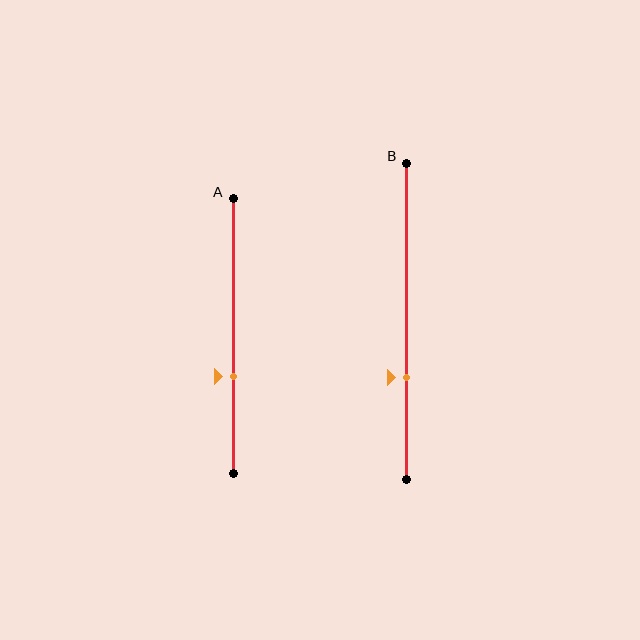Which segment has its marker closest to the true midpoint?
Segment A has its marker closest to the true midpoint.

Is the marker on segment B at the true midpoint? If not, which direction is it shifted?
No, the marker on segment B is shifted downward by about 18% of the segment length.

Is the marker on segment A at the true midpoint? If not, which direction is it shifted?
No, the marker on segment A is shifted downward by about 15% of the segment length.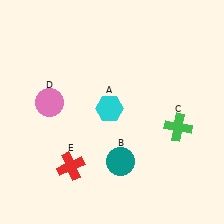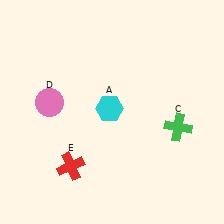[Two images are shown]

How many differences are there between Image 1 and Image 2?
There is 1 difference between the two images.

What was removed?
The teal circle (B) was removed in Image 2.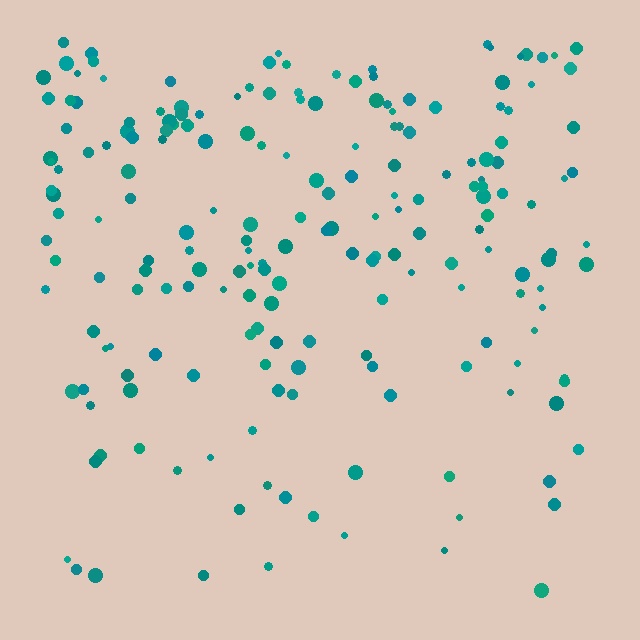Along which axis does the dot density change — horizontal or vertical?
Vertical.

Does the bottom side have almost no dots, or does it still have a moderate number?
Still a moderate number, just noticeably fewer than the top.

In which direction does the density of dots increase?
From bottom to top, with the top side densest.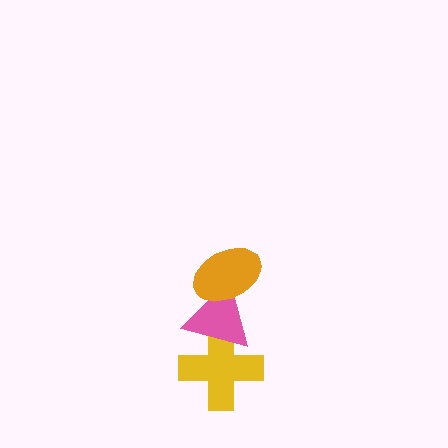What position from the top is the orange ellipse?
The orange ellipse is 1st from the top.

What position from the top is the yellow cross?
The yellow cross is 3rd from the top.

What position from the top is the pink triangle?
The pink triangle is 2nd from the top.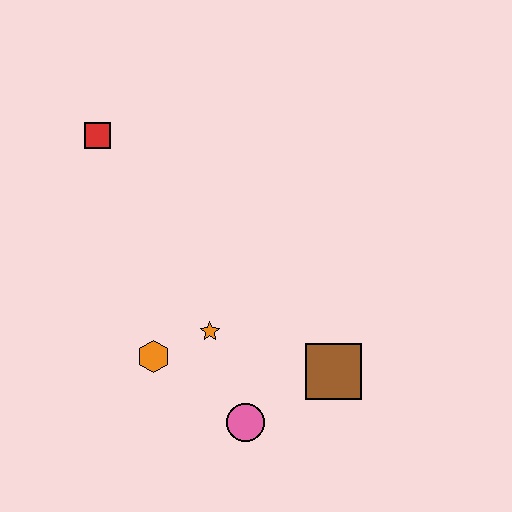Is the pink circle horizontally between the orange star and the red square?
No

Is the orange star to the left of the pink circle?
Yes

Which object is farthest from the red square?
The brown square is farthest from the red square.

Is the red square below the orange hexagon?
No